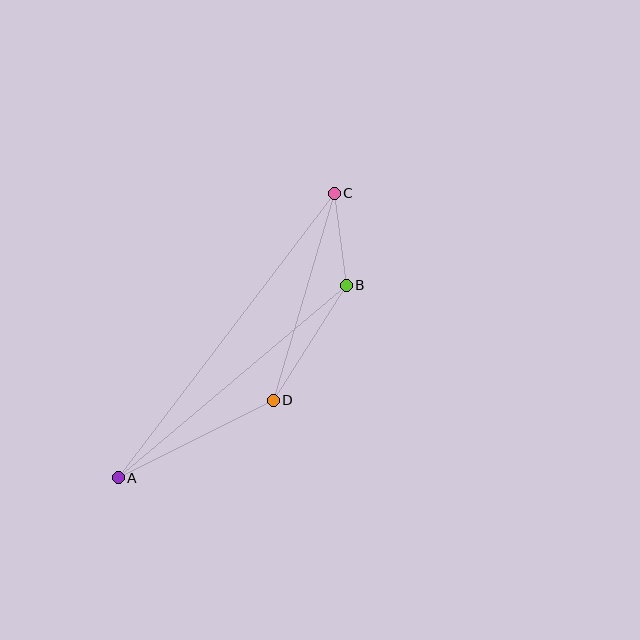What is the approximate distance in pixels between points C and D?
The distance between C and D is approximately 216 pixels.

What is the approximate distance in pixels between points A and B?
The distance between A and B is approximately 298 pixels.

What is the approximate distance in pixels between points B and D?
The distance between B and D is approximately 136 pixels.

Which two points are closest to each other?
Points B and C are closest to each other.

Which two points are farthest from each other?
Points A and C are farthest from each other.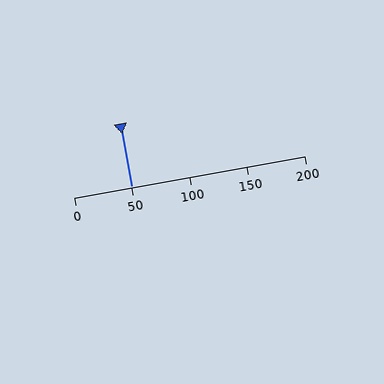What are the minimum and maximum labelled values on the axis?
The axis runs from 0 to 200.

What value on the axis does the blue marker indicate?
The marker indicates approximately 50.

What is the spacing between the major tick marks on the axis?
The major ticks are spaced 50 apart.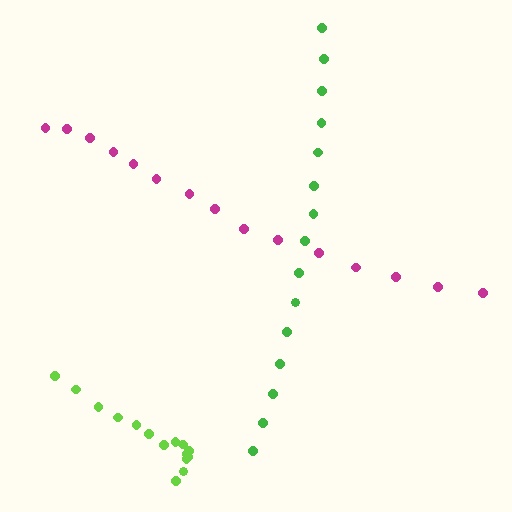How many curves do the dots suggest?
There are 3 distinct paths.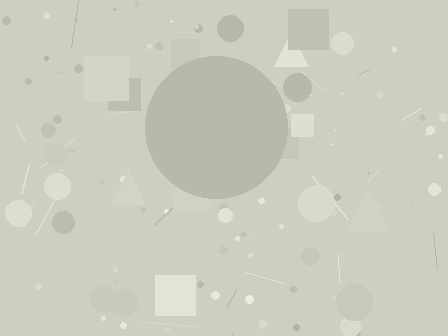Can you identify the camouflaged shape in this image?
The camouflaged shape is a circle.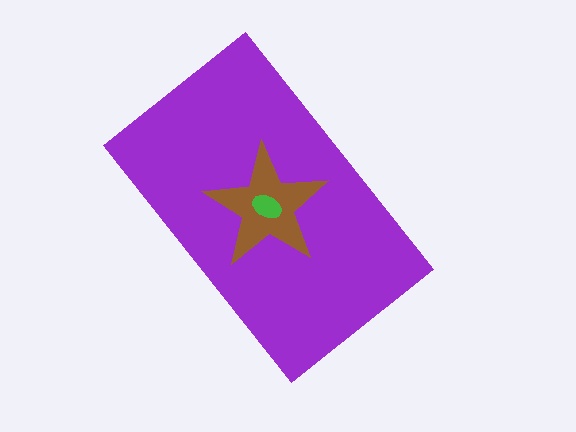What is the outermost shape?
The purple rectangle.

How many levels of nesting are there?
3.